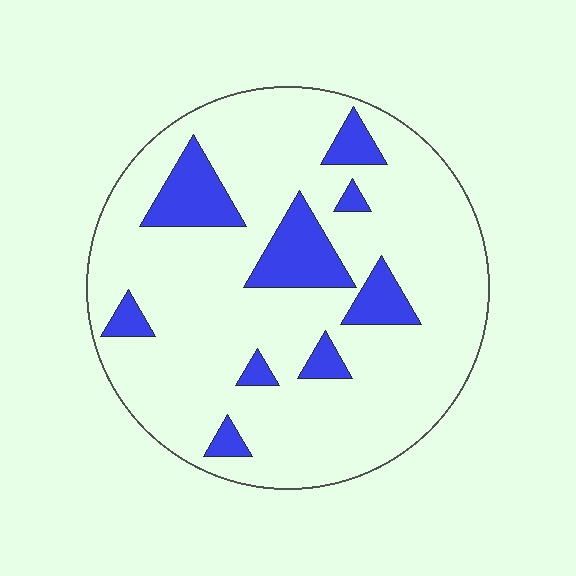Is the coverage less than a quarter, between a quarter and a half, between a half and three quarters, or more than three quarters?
Less than a quarter.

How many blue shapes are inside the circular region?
9.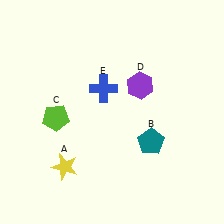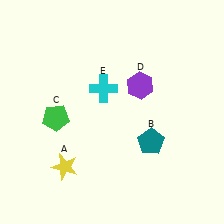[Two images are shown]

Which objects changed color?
C changed from lime to green. E changed from blue to cyan.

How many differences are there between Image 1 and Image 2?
There are 2 differences between the two images.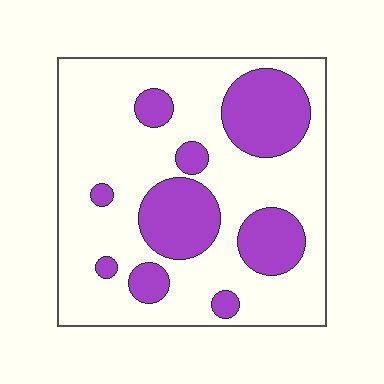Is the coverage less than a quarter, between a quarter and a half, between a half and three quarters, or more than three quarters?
Between a quarter and a half.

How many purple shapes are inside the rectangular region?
9.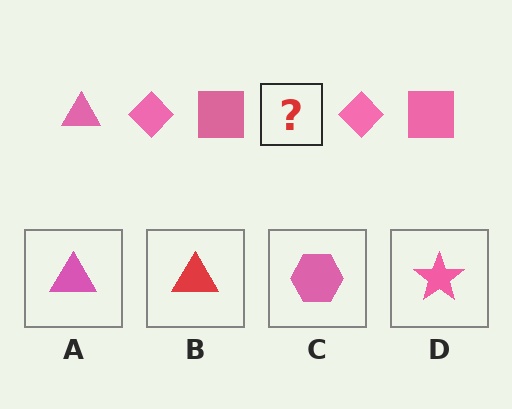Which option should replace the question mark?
Option A.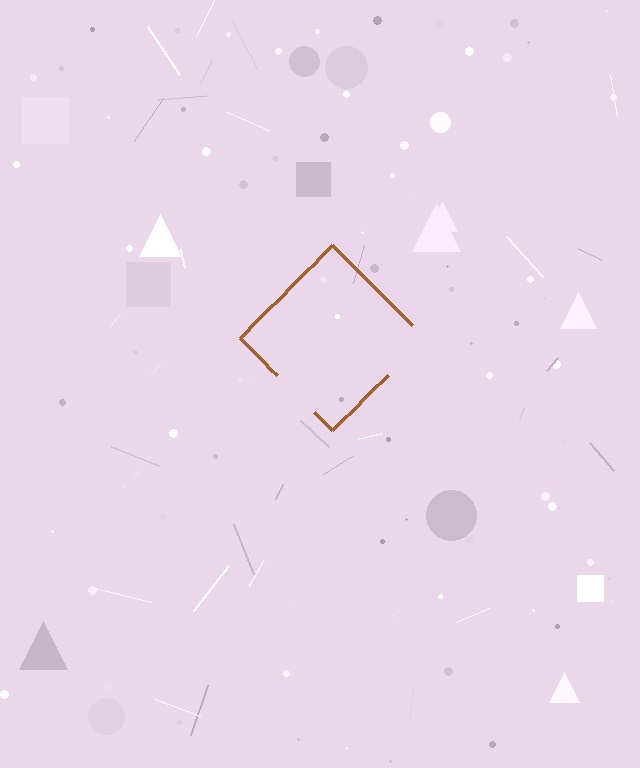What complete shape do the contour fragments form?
The contour fragments form a diamond.